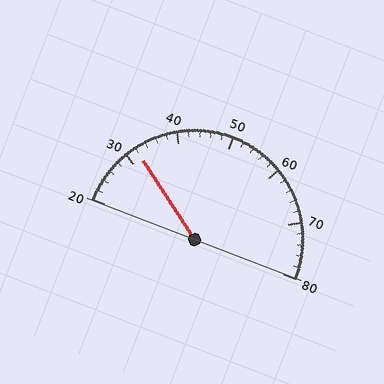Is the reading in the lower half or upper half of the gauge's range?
The reading is in the lower half of the range (20 to 80).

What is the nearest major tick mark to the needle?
The nearest major tick mark is 30.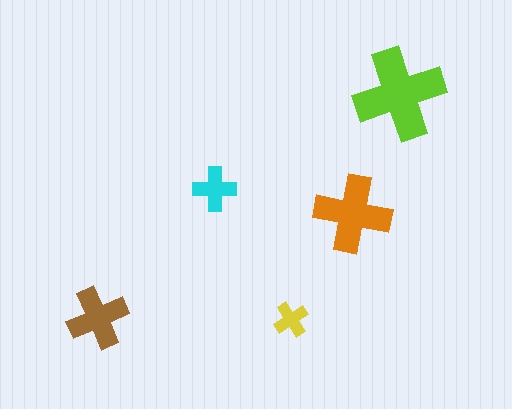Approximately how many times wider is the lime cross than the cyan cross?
About 2 times wider.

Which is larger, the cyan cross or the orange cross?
The orange one.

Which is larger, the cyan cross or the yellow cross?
The cyan one.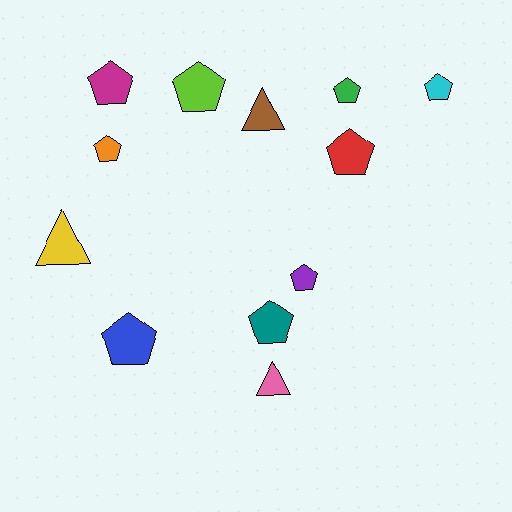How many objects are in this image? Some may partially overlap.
There are 12 objects.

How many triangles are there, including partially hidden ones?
There are 3 triangles.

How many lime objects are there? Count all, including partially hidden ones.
There is 1 lime object.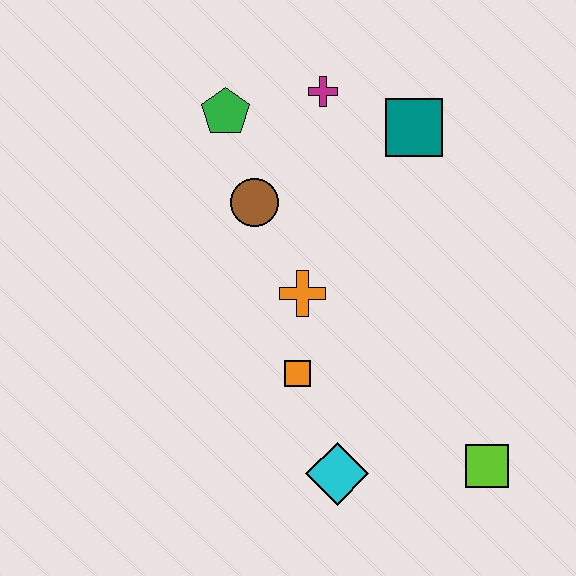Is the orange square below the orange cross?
Yes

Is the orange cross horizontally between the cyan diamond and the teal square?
No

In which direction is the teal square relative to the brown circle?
The teal square is to the right of the brown circle.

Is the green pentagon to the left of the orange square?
Yes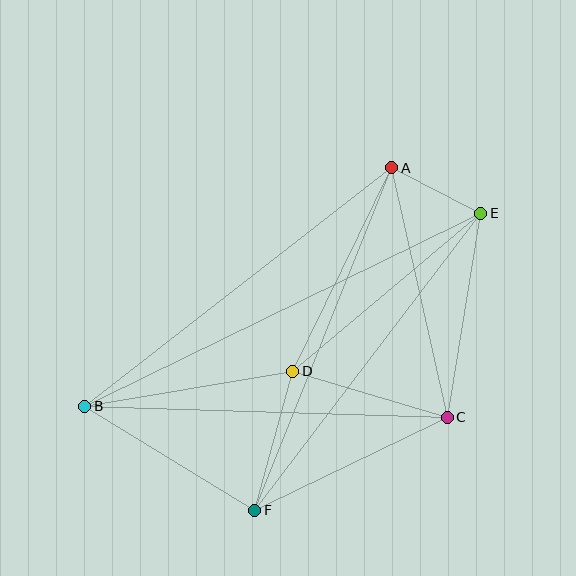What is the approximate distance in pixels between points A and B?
The distance between A and B is approximately 388 pixels.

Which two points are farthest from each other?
Points B and E are farthest from each other.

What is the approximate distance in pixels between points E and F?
The distance between E and F is approximately 373 pixels.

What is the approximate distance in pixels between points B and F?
The distance between B and F is approximately 199 pixels.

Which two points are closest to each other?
Points A and E are closest to each other.